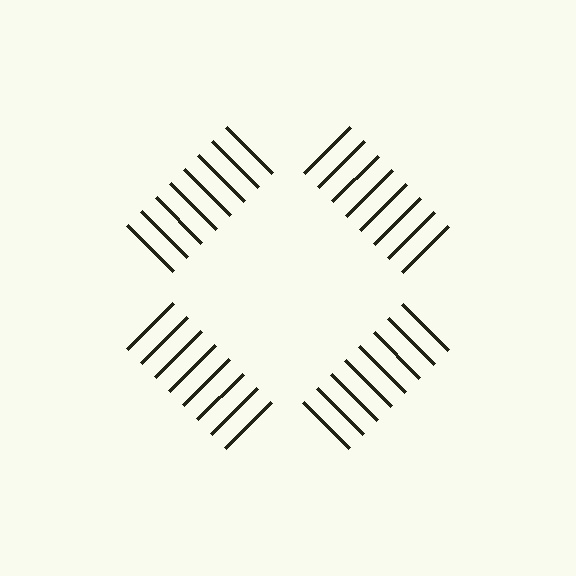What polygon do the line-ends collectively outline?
An illusory square — the line segments terminate on its edges but no continuous stroke is drawn.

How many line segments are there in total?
32 — 8 along each of the 4 edges.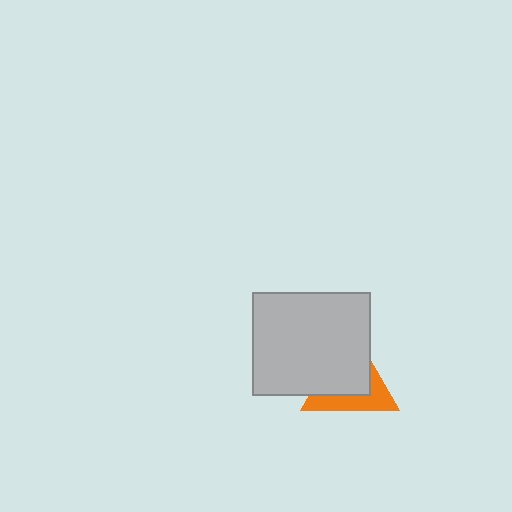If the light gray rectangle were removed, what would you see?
You would see the complete orange triangle.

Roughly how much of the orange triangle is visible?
A small part of it is visible (roughly 41%).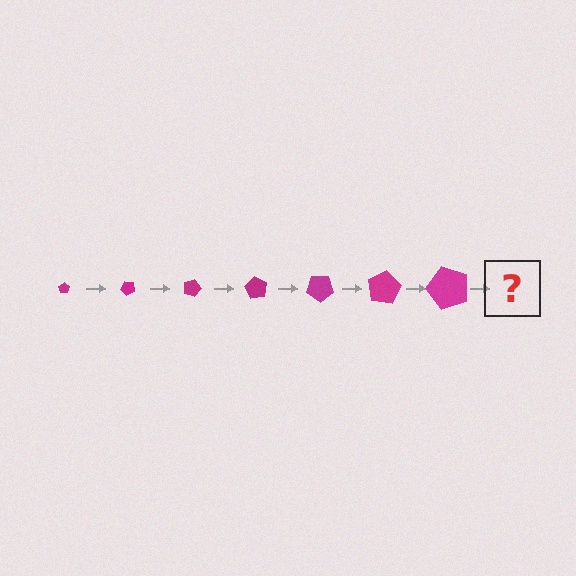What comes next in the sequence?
The next element should be a pentagon, larger than the previous one and rotated 315 degrees from the start.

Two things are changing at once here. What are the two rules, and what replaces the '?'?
The two rules are that the pentagon grows larger each step and it rotates 45 degrees each step. The '?' should be a pentagon, larger than the previous one and rotated 315 degrees from the start.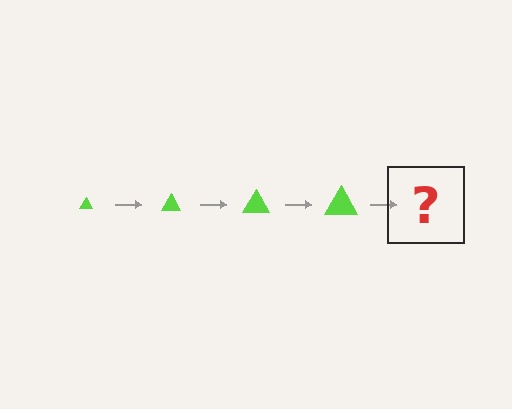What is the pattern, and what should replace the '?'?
The pattern is that the triangle gets progressively larger each step. The '?' should be a lime triangle, larger than the previous one.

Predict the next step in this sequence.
The next step is a lime triangle, larger than the previous one.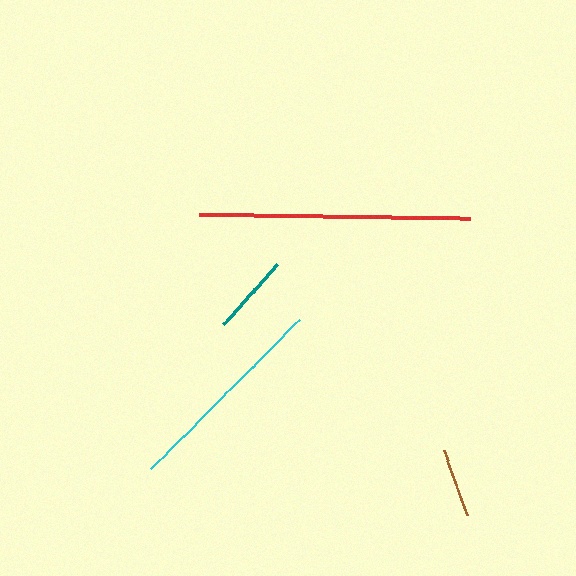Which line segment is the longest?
The red line is the longest at approximately 271 pixels.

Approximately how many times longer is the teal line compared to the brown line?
The teal line is approximately 1.2 times the length of the brown line.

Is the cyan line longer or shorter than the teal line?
The cyan line is longer than the teal line.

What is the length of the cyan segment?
The cyan segment is approximately 209 pixels long.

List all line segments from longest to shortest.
From longest to shortest: red, cyan, teal, brown.